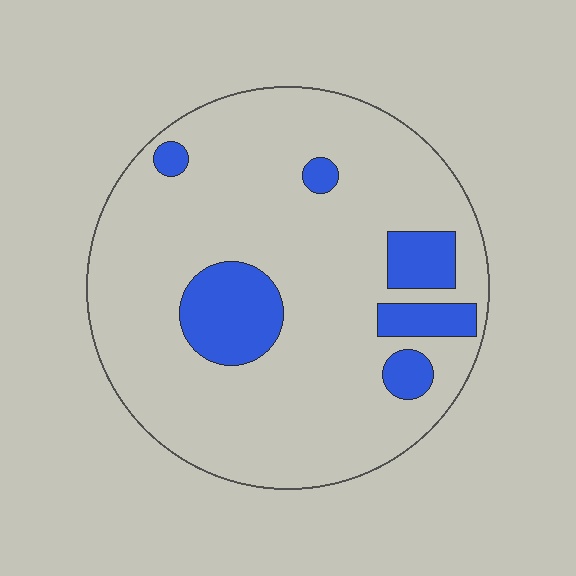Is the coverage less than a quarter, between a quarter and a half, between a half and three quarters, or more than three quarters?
Less than a quarter.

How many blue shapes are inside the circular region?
6.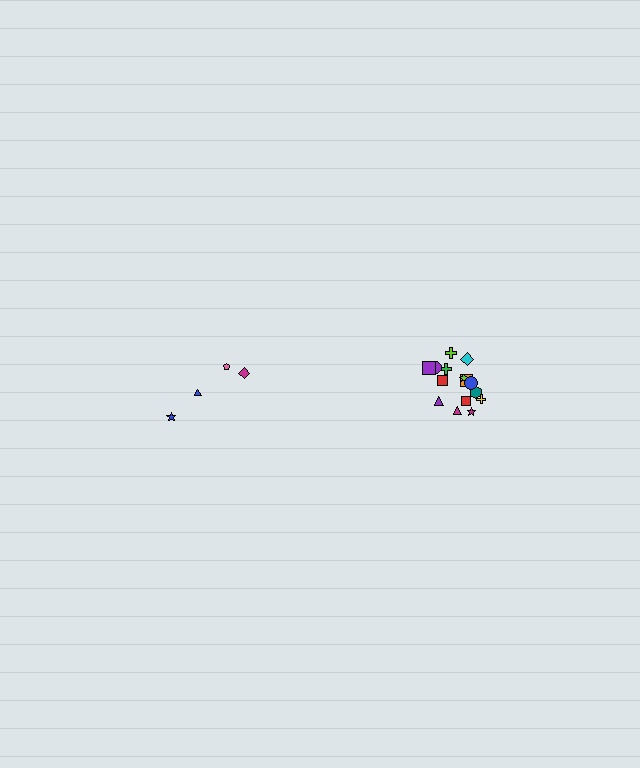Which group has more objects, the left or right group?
The right group.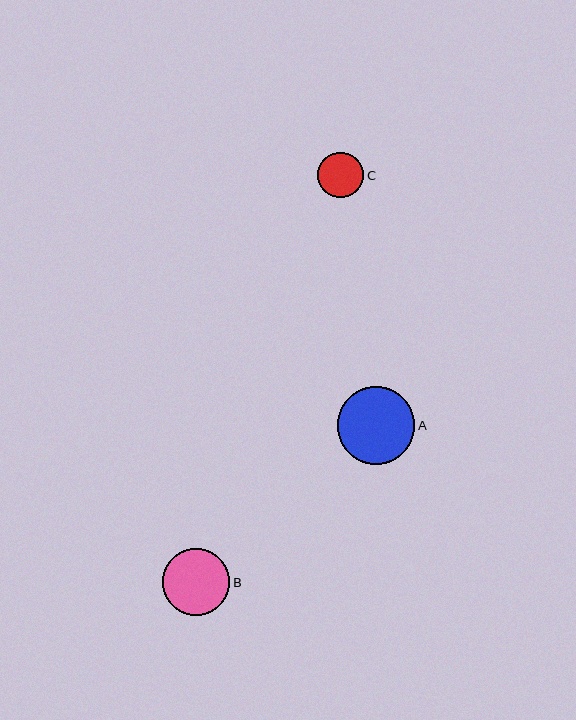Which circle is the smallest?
Circle C is the smallest with a size of approximately 46 pixels.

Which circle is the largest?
Circle A is the largest with a size of approximately 77 pixels.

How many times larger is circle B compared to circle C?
Circle B is approximately 1.5 times the size of circle C.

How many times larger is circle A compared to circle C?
Circle A is approximately 1.7 times the size of circle C.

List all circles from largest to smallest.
From largest to smallest: A, B, C.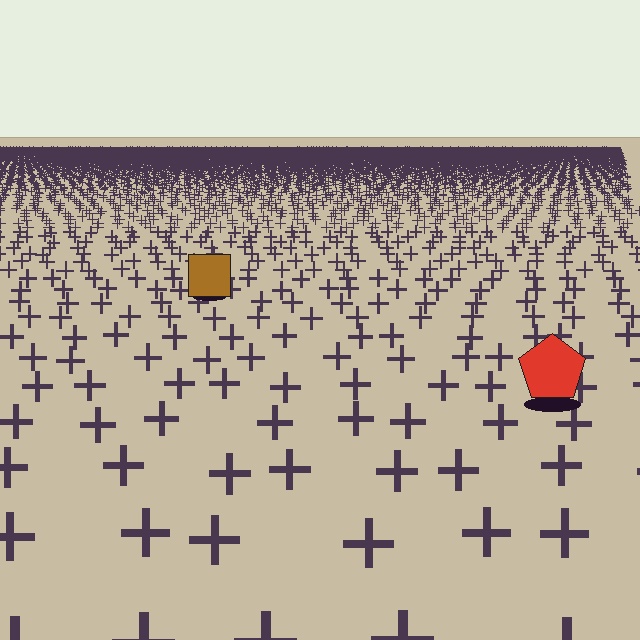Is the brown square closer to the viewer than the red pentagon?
No. The red pentagon is closer — you can tell from the texture gradient: the ground texture is coarser near it.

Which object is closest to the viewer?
The red pentagon is closest. The texture marks near it are larger and more spread out.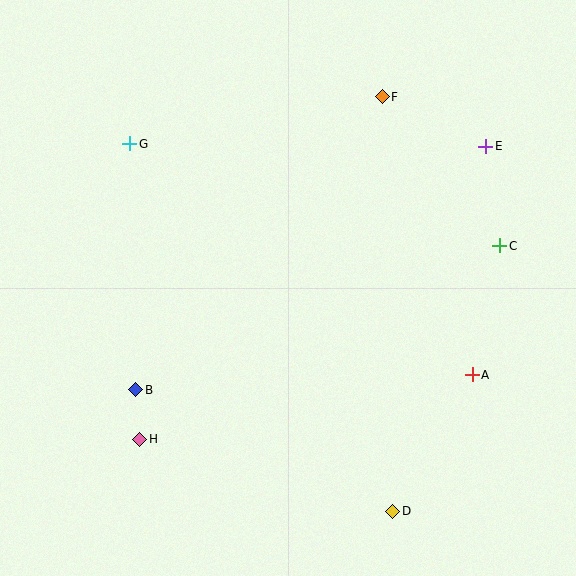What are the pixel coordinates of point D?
Point D is at (393, 511).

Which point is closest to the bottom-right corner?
Point D is closest to the bottom-right corner.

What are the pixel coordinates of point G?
Point G is at (130, 144).